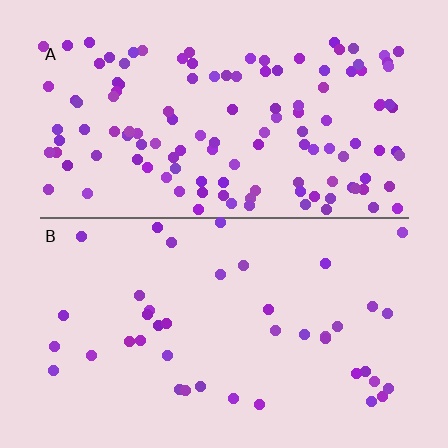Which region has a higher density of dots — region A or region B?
A (the top).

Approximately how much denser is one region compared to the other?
Approximately 3.0× — region A over region B.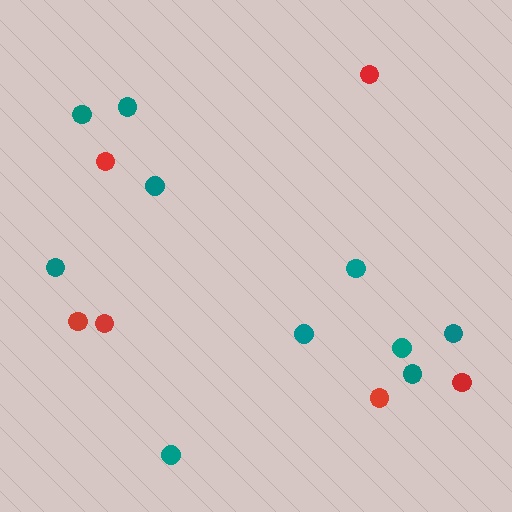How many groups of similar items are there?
There are 2 groups: one group of red circles (6) and one group of teal circles (10).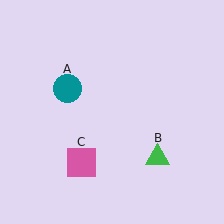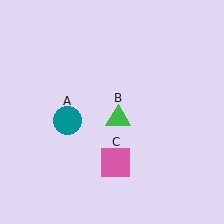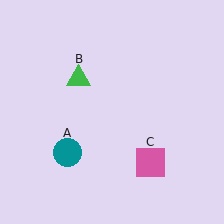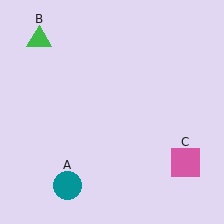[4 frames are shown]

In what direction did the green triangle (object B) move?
The green triangle (object B) moved up and to the left.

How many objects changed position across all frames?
3 objects changed position: teal circle (object A), green triangle (object B), pink square (object C).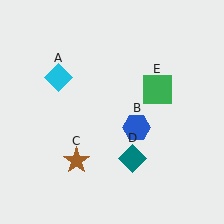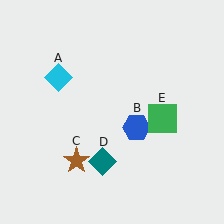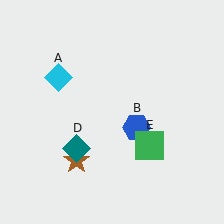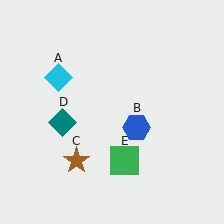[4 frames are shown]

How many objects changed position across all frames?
2 objects changed position: teal diamond (object D), green square (object E).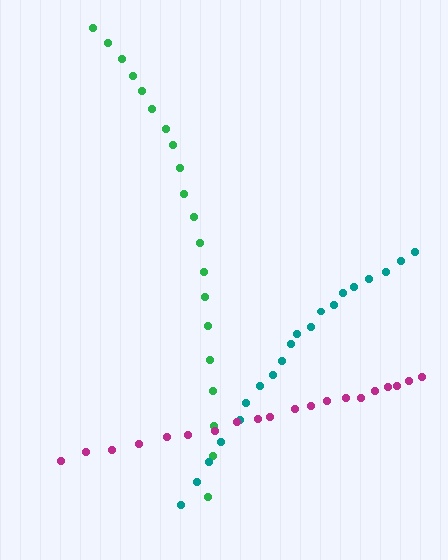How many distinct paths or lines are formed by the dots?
There are 3 distinct paths.